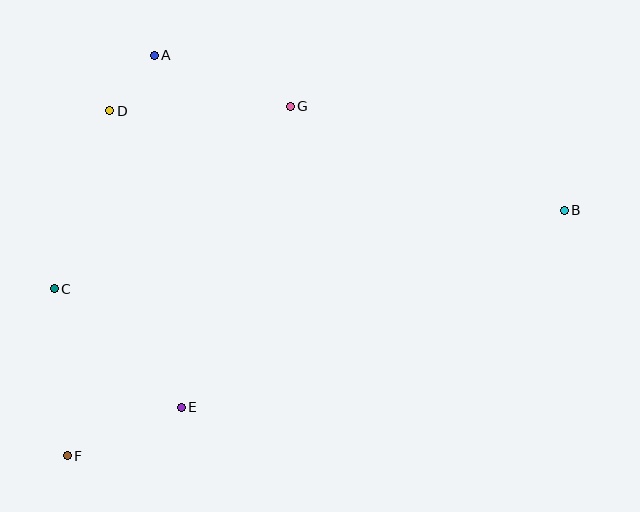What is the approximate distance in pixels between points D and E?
The distance between D and E is approximately 305 pixels.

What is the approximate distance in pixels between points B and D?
The distance between B and D is approximately 465 pixels.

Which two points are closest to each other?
Points A and D are closest to each other.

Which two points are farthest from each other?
Points B and F are farthest from each other.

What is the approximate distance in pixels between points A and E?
The distance between A and E is approximately 353 pixels.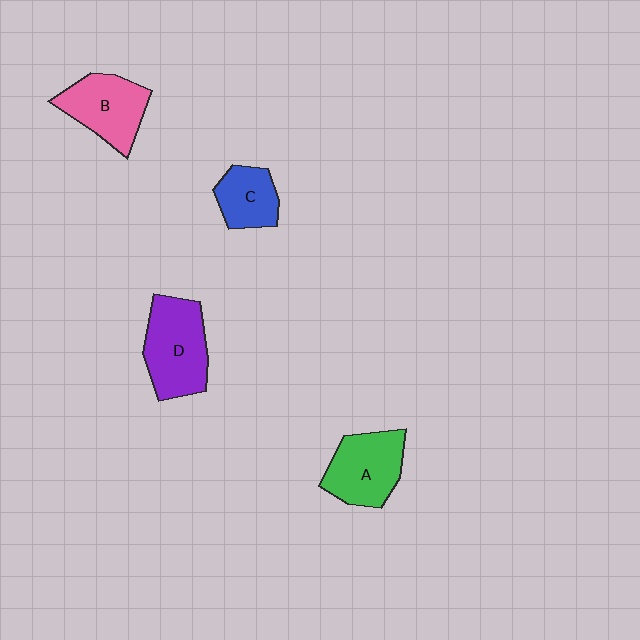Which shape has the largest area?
Shape D (purple).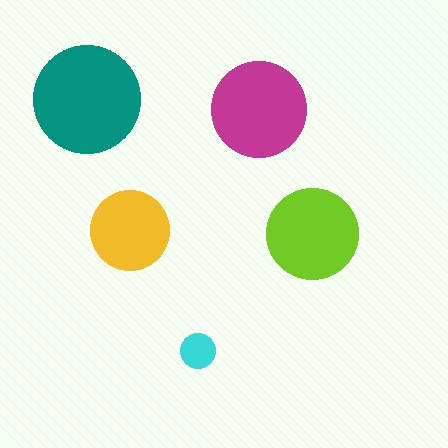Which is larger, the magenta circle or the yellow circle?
The magenta one.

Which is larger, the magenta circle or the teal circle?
The teal one.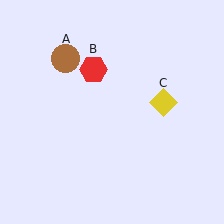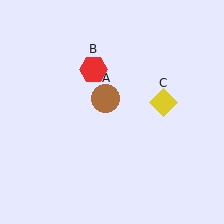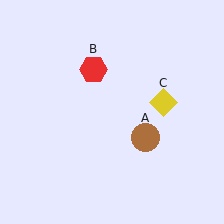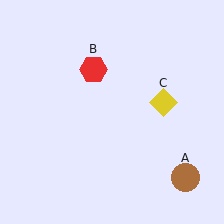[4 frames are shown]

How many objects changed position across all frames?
1 object changed position: brown circle (object A).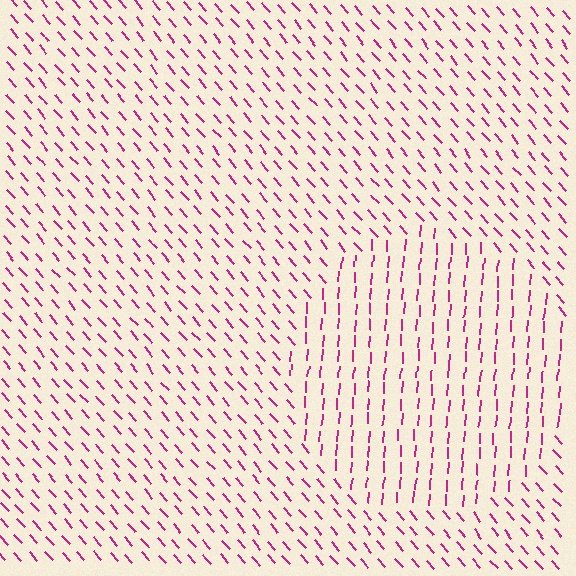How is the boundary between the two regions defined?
The boundary is defined purely by a change in line orientation (approximately 45 degrees difference). All lines are the same color and thickness.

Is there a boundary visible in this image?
Yes, there is a texture boundary formed by a change in line orientation.